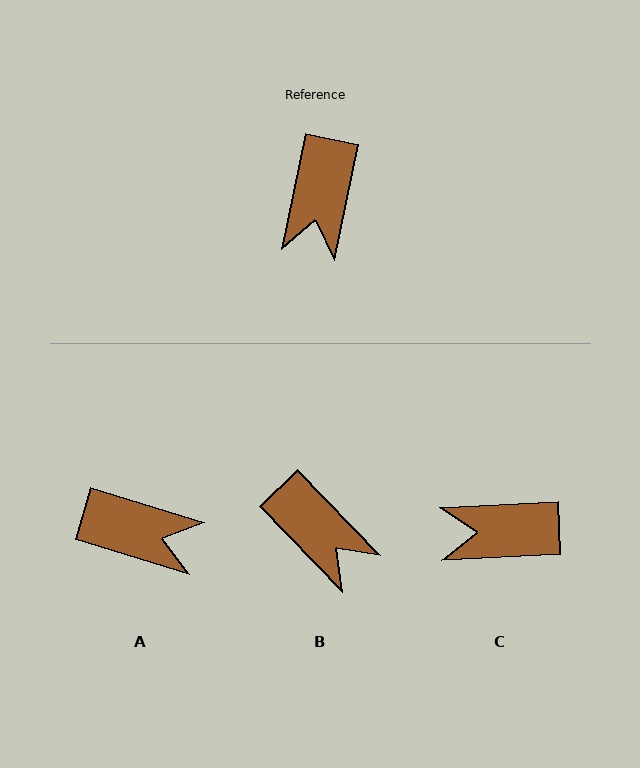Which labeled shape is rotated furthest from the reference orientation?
A, about 85 degrees away.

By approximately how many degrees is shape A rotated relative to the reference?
Approximately 85 degrees counter-clockwise.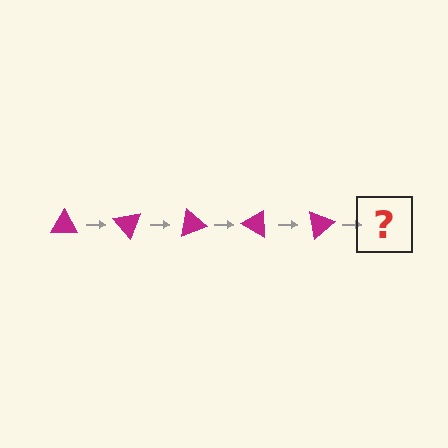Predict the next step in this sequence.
The next step is a magenta triangle rotated 250 degrees.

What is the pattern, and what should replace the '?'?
The pattern is that the triangle rotates 50 degrees each step. The '?' should be a magenta triangle rotated 250 degrees.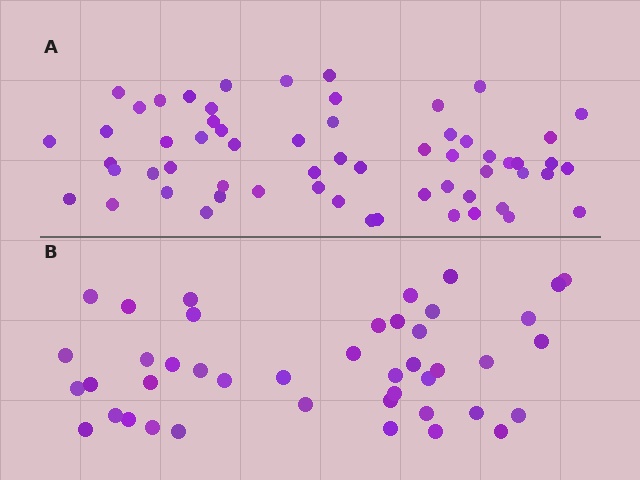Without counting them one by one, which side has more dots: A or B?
Region A (the top region) has more dots.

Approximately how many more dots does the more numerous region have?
Region A has approximately 15 more dots than region B.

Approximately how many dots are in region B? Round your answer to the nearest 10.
About 40 dots. (The exact count is 43, which rounds to 40.)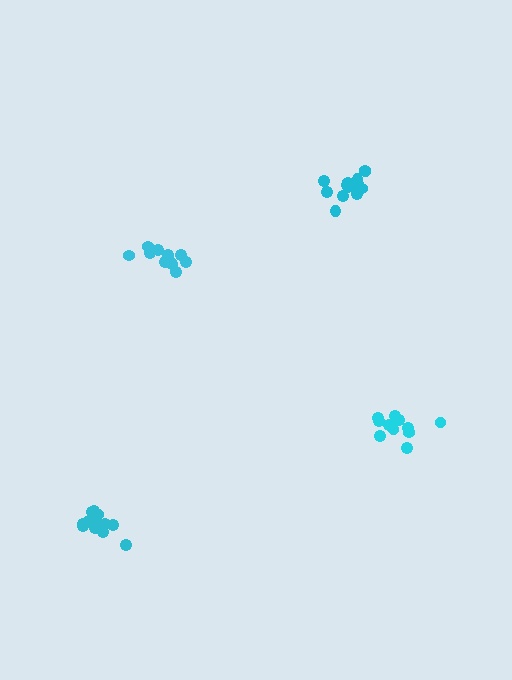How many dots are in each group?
Group 1: 14 dots, Group 2: 12 dots, Group 3: 11 dots, Group 4: 12 dots (49 total).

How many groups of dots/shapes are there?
There are 4 groups.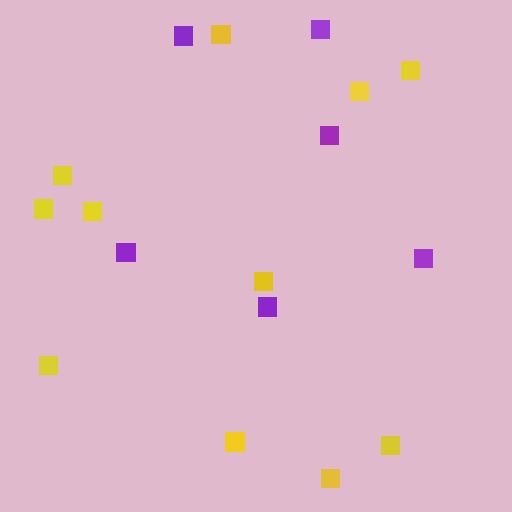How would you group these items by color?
There are 2 groups: one group of yellow squares (11) and one group of purple squares (6).